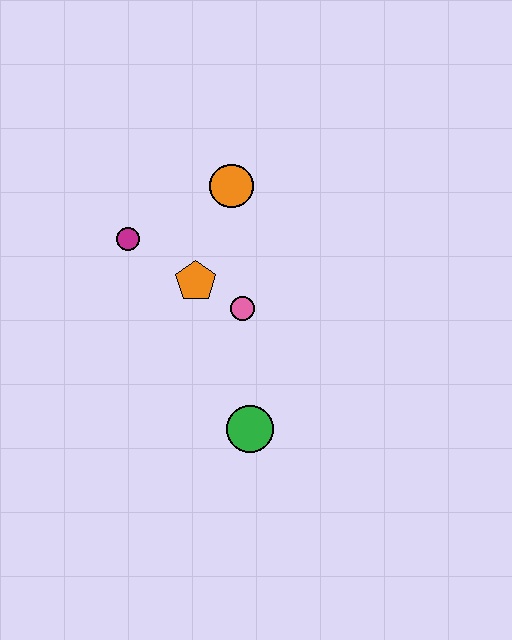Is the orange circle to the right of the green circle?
No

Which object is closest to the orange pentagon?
The pink circle is closest to the orange pentagon.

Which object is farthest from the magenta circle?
The green circle is farthest from the magenta circle.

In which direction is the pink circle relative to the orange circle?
The pink circle is below the orange circle.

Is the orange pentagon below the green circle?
No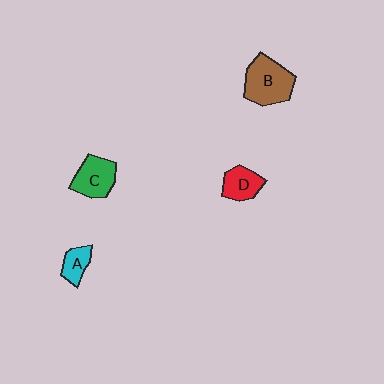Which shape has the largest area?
Shape B (brown).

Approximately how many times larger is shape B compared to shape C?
Approximately 1.4 times.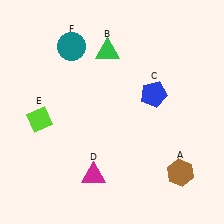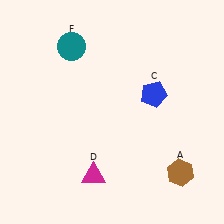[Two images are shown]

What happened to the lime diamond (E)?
The lime diamond (E) was removed in Image 2. It was in the bottom-left area of Image 1.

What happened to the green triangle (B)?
The green triangle (B) was removed in Image 2. It was in the top-left area of Image 1.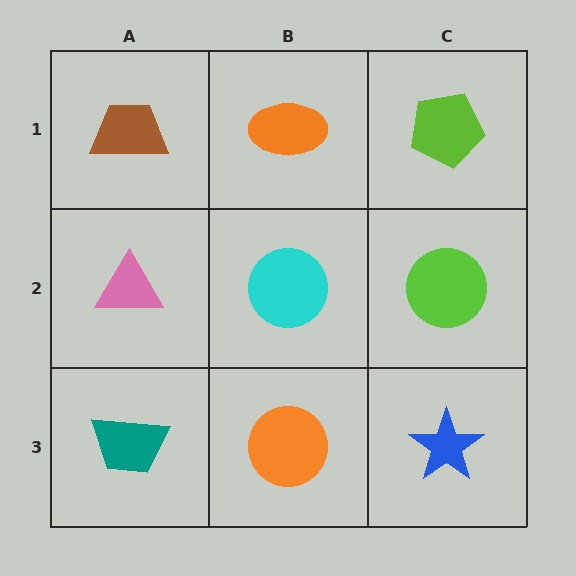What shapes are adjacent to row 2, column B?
An orange ellipse (row 1, column B), an orange circle (row 3, column B), a pink triangle (row 2, column A), a lime circle (row 2, column C).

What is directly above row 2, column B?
An orange ellipse.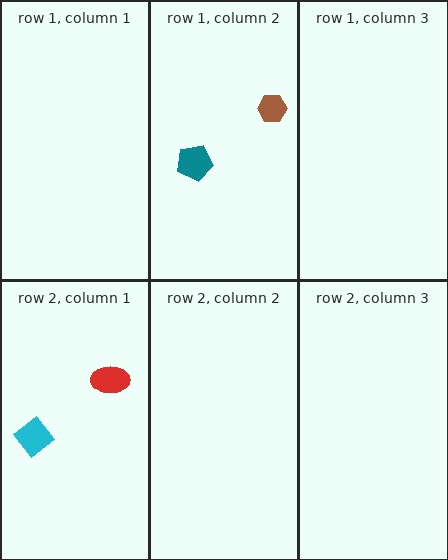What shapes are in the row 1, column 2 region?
The brown hexagon, the teal pentagon.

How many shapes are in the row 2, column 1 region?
2.